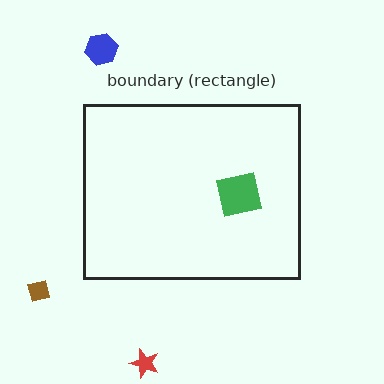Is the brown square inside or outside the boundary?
Outside.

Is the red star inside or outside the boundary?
Outside.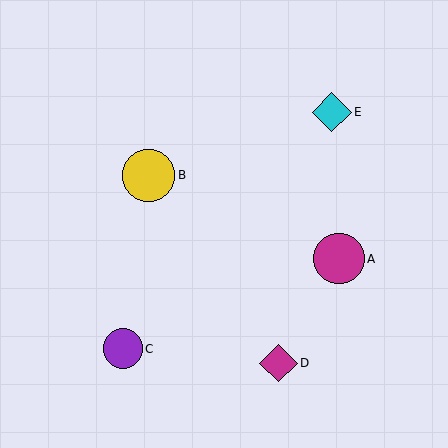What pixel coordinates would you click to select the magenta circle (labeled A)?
Click at (339, 259) to select the magenta circle A.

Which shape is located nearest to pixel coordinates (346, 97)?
The cyan diamond (labeled E) at (332, 112) is nearest to that location.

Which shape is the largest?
The yellow circle (labeled B) is the largest.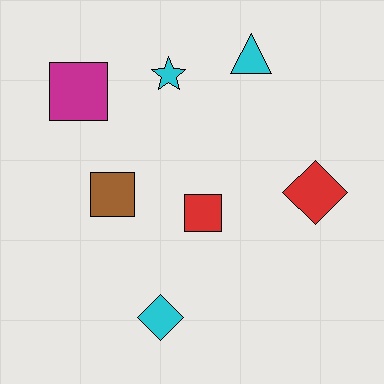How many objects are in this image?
There are 7 objects.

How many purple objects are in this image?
There are no purple objects.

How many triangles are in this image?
There is 1 triangle.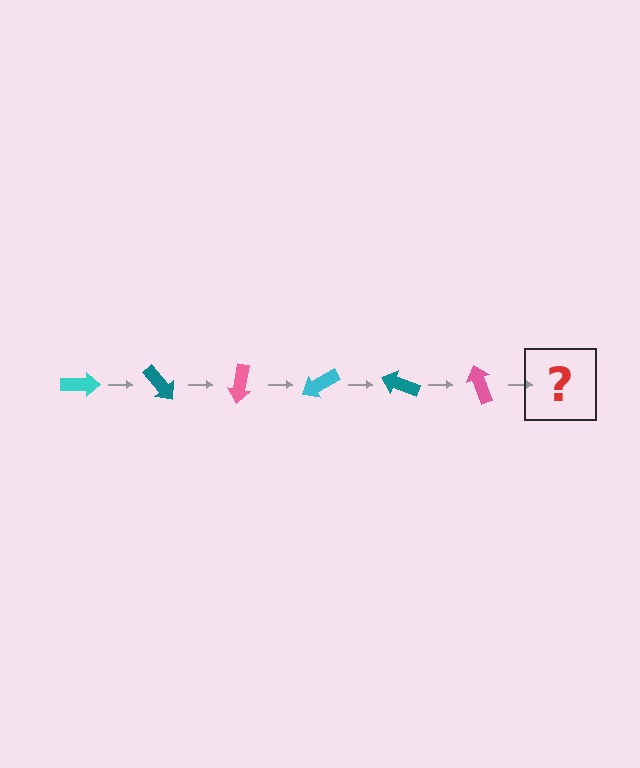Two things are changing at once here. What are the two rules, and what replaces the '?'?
The two rules are that it rotates 50 degrees each step and the color cycles through cyan, teal, and pink. The '?' should be a cyan arrow, rotated 300 degrees from the start.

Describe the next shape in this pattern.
It should be a cyan arrow, rotated 300 degrees from the start.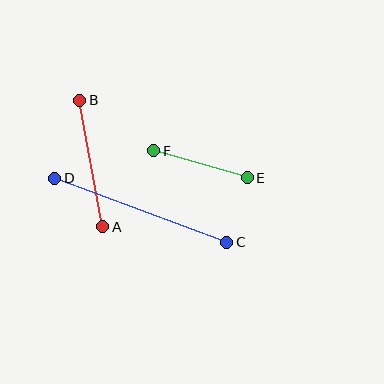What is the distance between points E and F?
The distance is approximately 98 pixels.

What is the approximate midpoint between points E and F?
The midpoint is at approximately (201, 164) pixels.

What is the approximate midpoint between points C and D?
The midpoint is at approximately (141, 210) pixels.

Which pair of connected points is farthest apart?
Points C and D are farthest apart.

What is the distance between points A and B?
The distance is approximately 129 pixels.